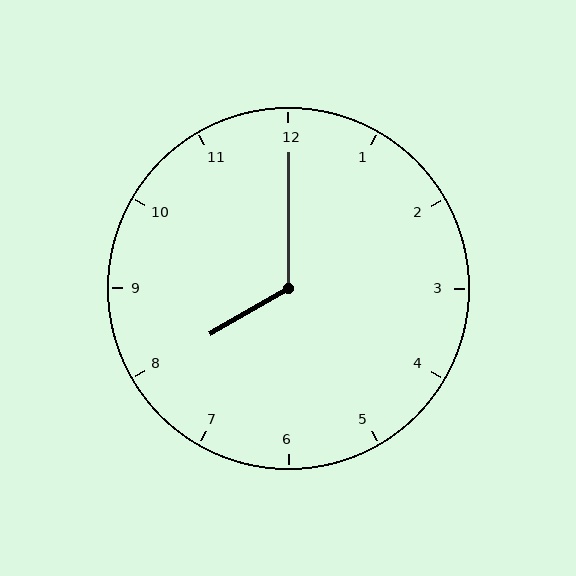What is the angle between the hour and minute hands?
Approximately 120 degrees.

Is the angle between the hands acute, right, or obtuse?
It is obtuse.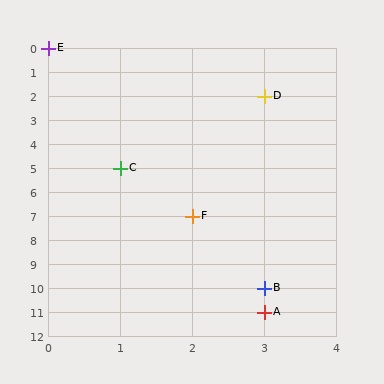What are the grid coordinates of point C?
Point C is at grid coordinates (1, 5).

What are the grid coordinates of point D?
Point D is at grid coordinates (3, 2).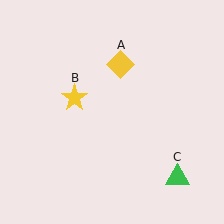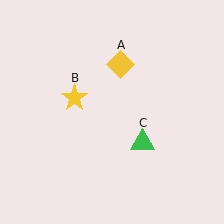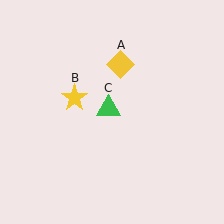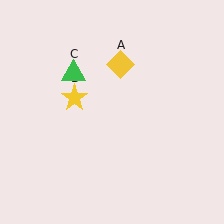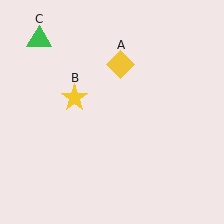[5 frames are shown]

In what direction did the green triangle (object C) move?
The green triangle (object C) moved up and to the left.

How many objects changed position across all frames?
1 object changed position: green triangle (object C).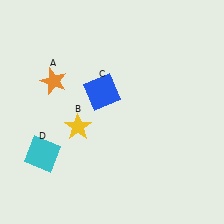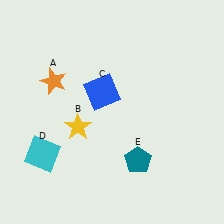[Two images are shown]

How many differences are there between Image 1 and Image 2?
There is 1 difference between the two images.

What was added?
A teal pentagon (E) was added in Image 2.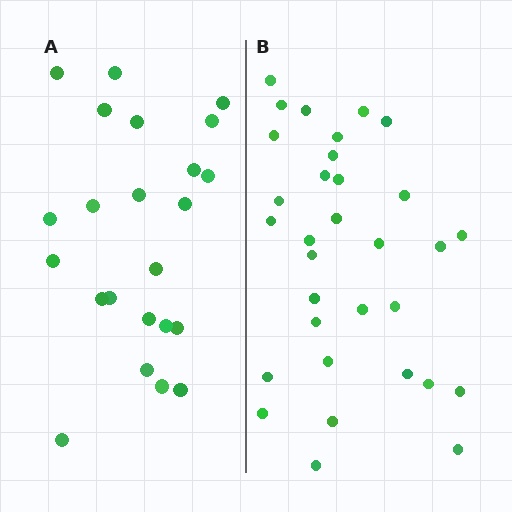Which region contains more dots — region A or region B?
Region B (the right region) has more dots.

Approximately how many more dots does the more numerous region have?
Region B has roughly 8 or so more dots than region A.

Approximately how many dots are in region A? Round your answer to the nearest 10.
About 20 dots. (The exact count is 23, which rounds to 20.)